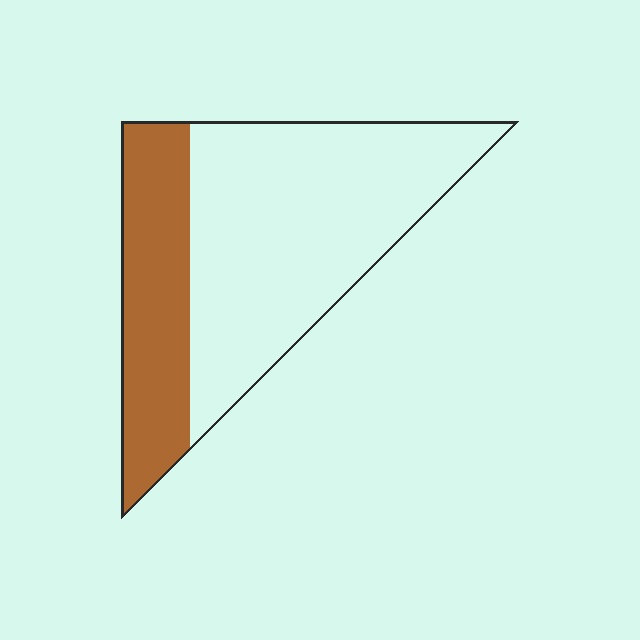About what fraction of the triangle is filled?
About one third (1/3).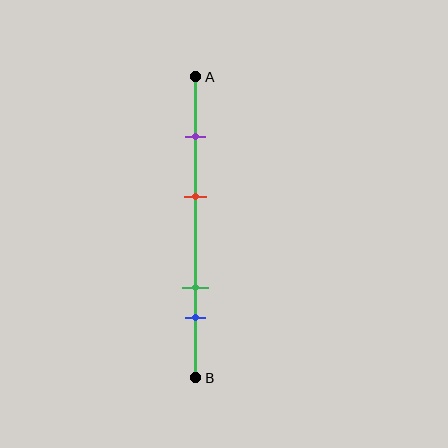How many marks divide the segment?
There are 4 marks dividing the segment.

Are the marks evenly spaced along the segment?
No, the marks are not evenly spaced.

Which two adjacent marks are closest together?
The green and blue marks are the closest adjacent pair.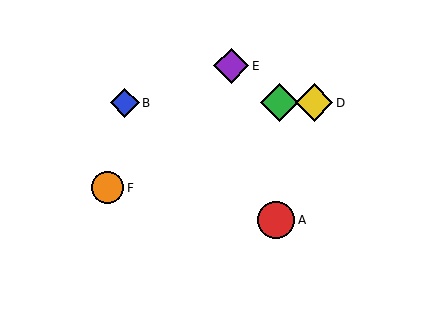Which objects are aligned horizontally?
Objects B, C, D are aligned horizontally.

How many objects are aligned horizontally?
3 objects (B, C, D) are aligned horizontally.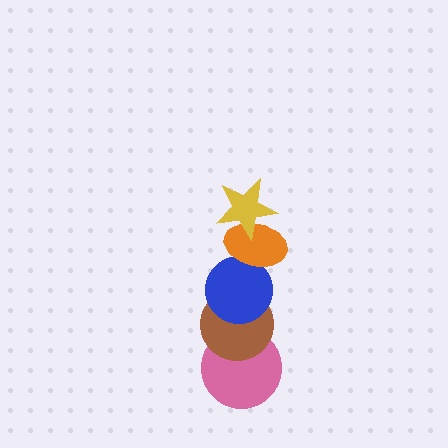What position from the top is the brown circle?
The brown circle is 4th from the top.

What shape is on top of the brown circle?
The blue circle is on top of the brown circle.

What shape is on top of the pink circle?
The brown circle is on top of the pink circle.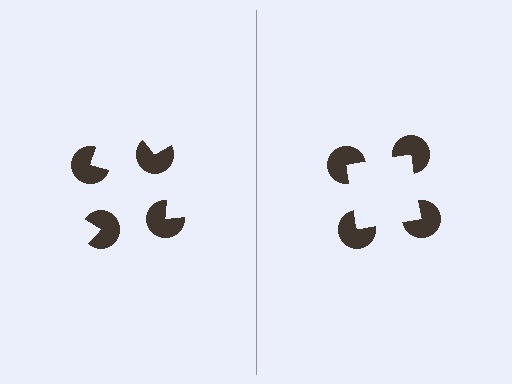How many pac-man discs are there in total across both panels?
8 — 4 on each side.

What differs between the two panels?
The pac-man discs are positioned identically on both sides; only the wedge orientations differ. On the right they align to a square; on the left they are misaligned.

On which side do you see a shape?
An illusory square appears on the right side. On the left side the wedge cuts are rotated, so no coherent shape forms.